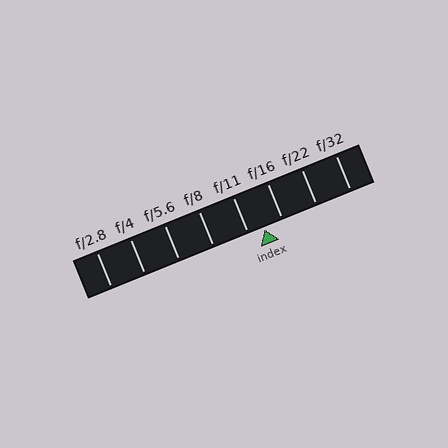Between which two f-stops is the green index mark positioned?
The index mark is between f/11 and f/16.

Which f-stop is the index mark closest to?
The index mark is closest to f/11.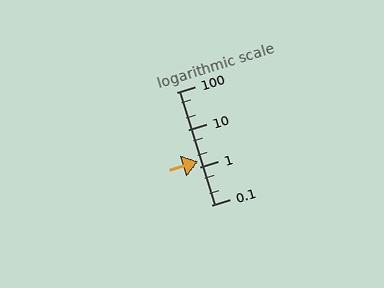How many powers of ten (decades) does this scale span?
The scale spans 3 decades, from 0.1 to 100.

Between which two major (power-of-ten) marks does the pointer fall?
The pointer is between 1 and 10.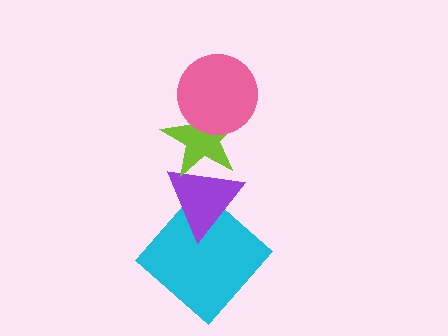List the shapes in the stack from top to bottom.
From top to bottom: the pink circle, the lime star, the purple triangle, the cyan diamond.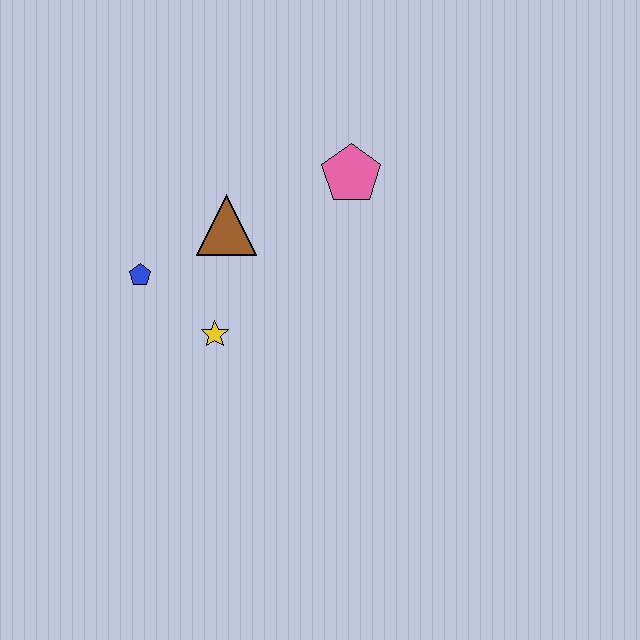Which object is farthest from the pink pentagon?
The blue pentagon is farthest from the pink pentagon.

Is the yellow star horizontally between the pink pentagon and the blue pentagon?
Yes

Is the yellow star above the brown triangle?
No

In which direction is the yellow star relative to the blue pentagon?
The yellow star is to the right of the blue pentagon.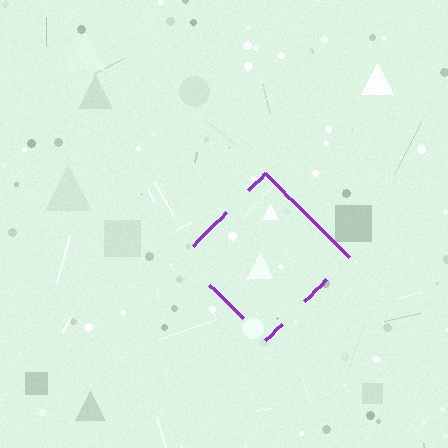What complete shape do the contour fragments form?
The contour fragments form a diamond.